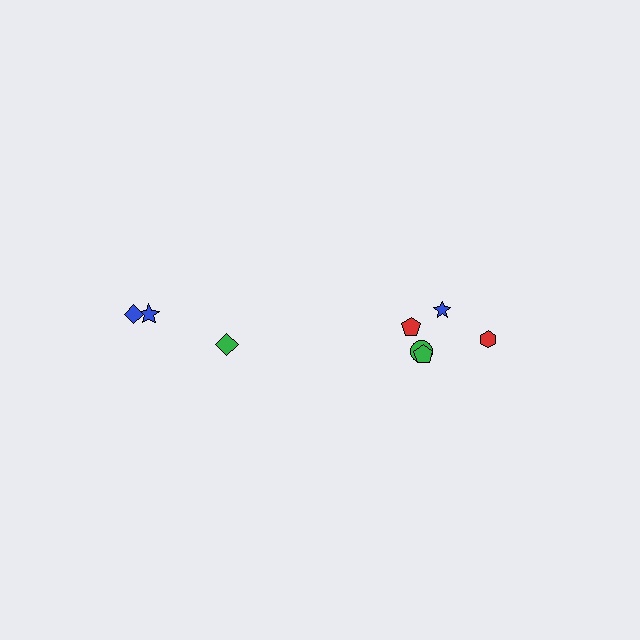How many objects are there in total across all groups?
There are 8 objects.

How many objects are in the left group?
There are 3 objects.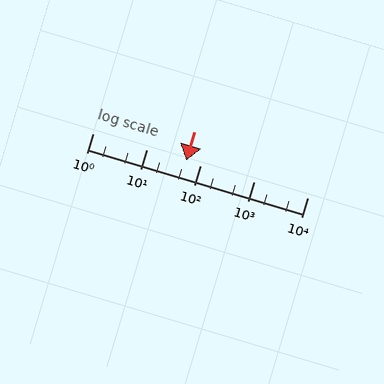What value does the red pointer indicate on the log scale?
The pointer indicates approximately 54.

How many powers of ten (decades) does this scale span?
The scale spans 4 decades, from 1 to 10000.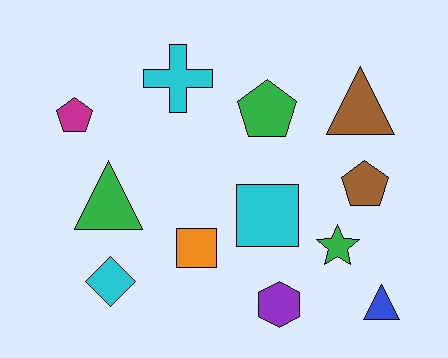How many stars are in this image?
There is 1 star.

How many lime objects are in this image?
There are no lime objects.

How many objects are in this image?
There are 12 objects.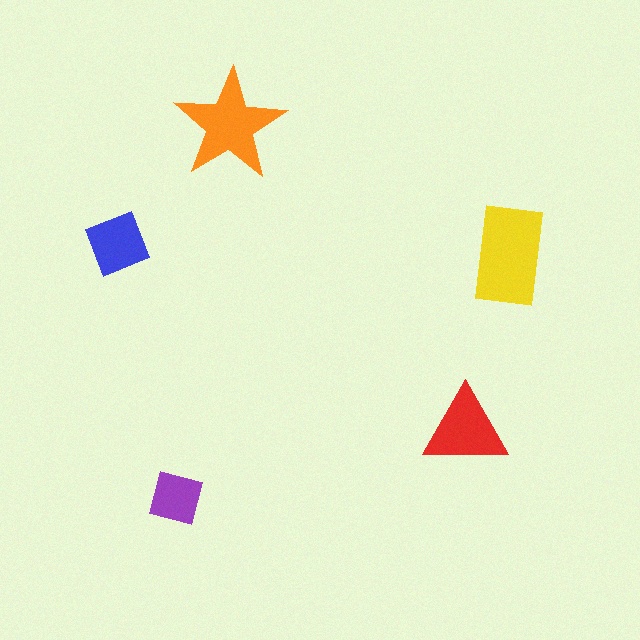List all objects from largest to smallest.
The yellow rectangle, the orange star, the red triangle, the blue diamond, the purple square.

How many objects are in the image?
There are 5 objects in the image.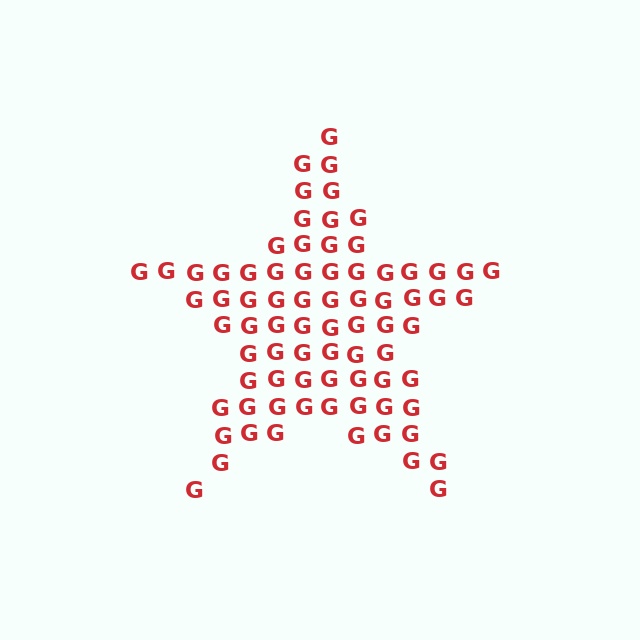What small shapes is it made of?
It is made of small letter G's.